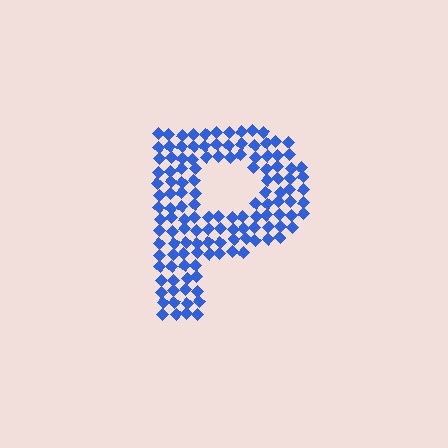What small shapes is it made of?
It is made of small diamonds.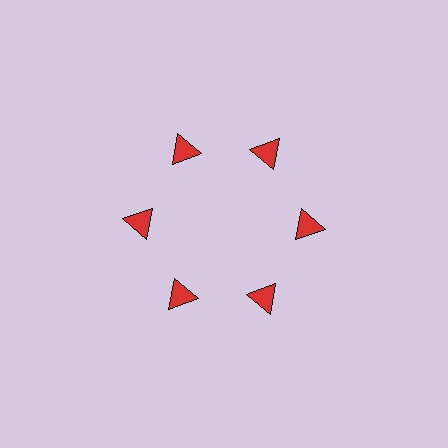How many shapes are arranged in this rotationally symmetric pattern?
There are 6 shapes, arranged in 6 groups of 1.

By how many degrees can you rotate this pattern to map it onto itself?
The pattern maps onto itself every 60 degrees of rotation.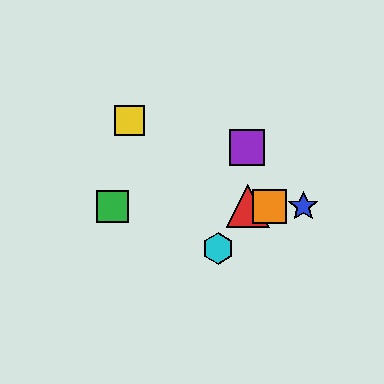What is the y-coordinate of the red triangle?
The red triangle is at y≈206.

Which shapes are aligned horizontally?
The red triangle, the blue star, the green square, the orange square are aligned horizontally.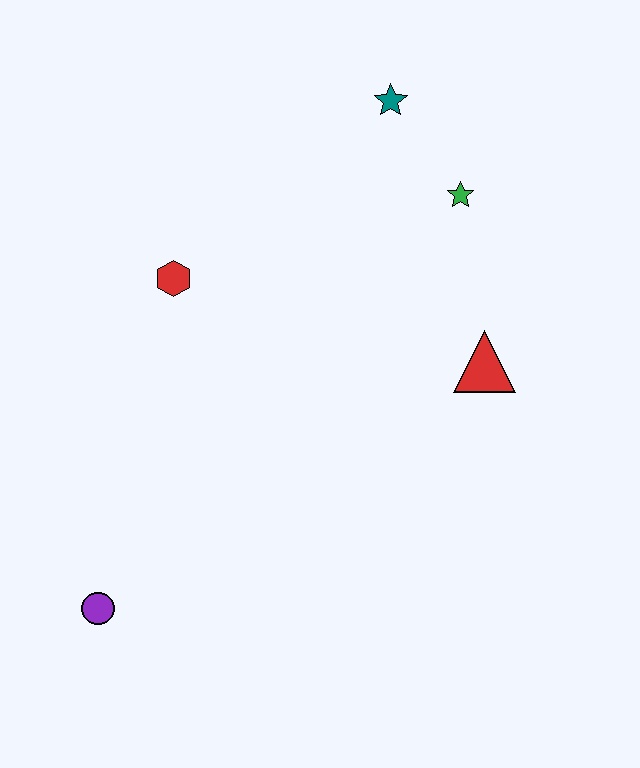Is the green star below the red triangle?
No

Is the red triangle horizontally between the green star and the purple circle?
No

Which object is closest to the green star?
The teal star is closest to the green star.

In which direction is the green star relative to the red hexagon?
The green star is to the right of the red hexagon.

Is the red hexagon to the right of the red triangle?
No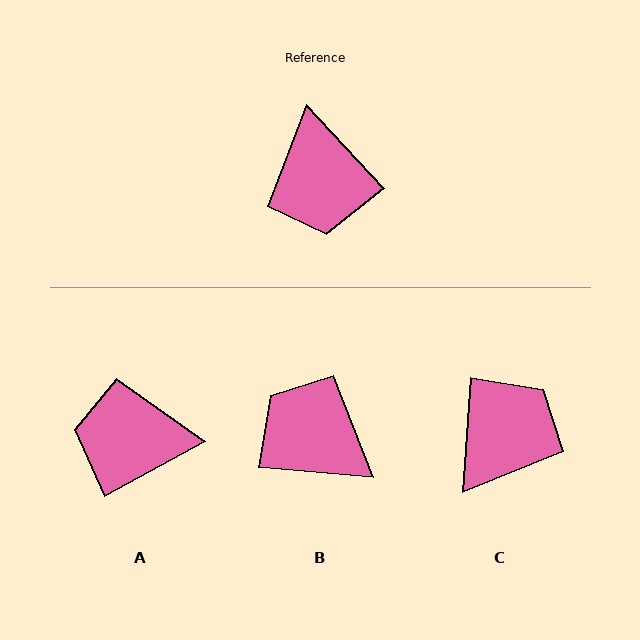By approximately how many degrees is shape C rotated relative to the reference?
Approximately 133 degrees counter-clockwise.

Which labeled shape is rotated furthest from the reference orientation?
B, about 137 degrees away.